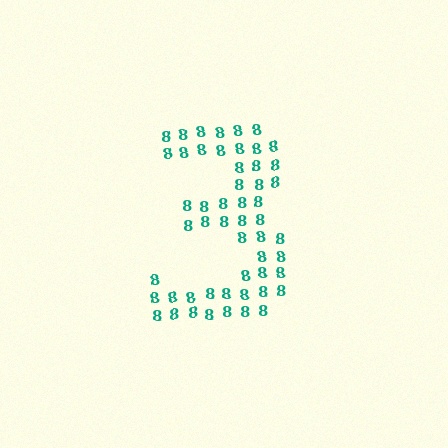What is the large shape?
The large shape is the digit 3.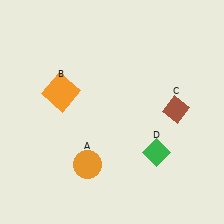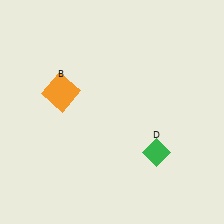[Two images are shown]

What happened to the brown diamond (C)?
The brown diamond (C) was removed in Image 2. It was in the top-right area of Image 1.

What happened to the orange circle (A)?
The orange circle (A) was removed in Image 2. It was in the bottom-left area of Image 1.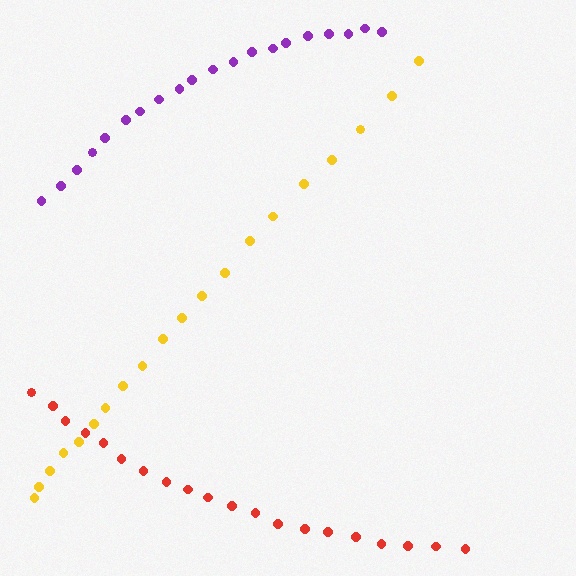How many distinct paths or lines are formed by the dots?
There are 3 distinct paths.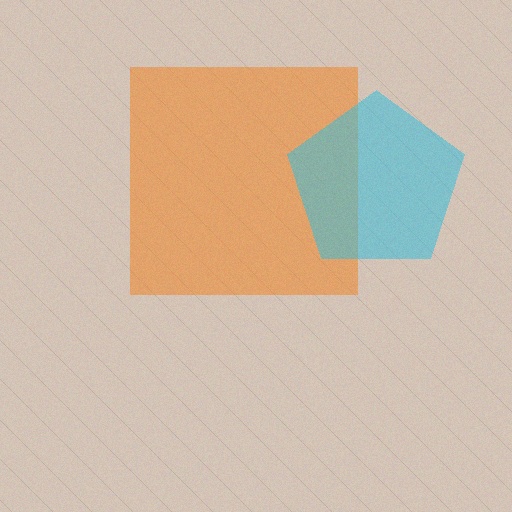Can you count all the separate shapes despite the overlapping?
Yes, there are 2 separate shapes.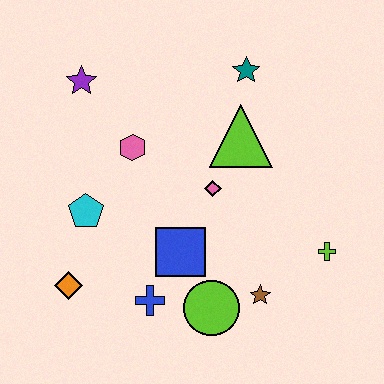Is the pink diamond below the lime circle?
No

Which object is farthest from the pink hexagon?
The lime cross is farthest from the pink hexagon.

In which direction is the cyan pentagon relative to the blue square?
The cyan pentagon is to the left of the blue square.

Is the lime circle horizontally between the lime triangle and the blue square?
Yes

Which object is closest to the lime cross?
The brown star is closest to the lime cross.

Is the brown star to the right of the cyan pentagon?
Yes